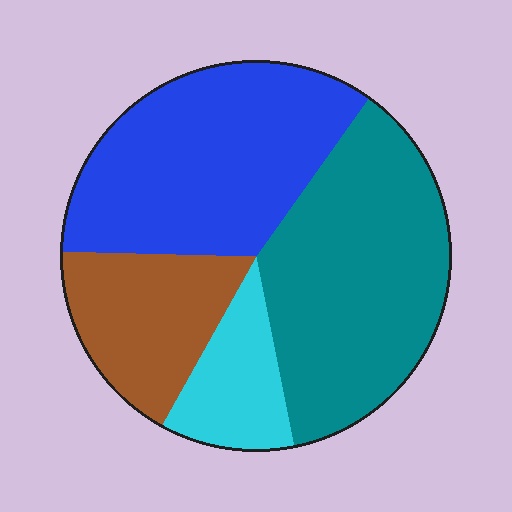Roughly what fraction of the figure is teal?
Teal covers 37% of the figure.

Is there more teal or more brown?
Teal.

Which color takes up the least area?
Cyan, at roughly 10%.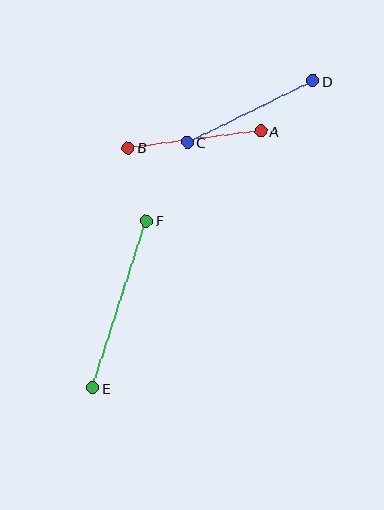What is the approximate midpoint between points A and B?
The midpoint is at approximately (195, 139) pixels.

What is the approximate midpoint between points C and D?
The midpoint is at approximately (250, 112) pixels.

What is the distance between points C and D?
The distance is approximately 140 pixels.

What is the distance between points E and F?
The distance is approximately 175 pixels.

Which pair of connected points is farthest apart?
Points E and F are farthest apart.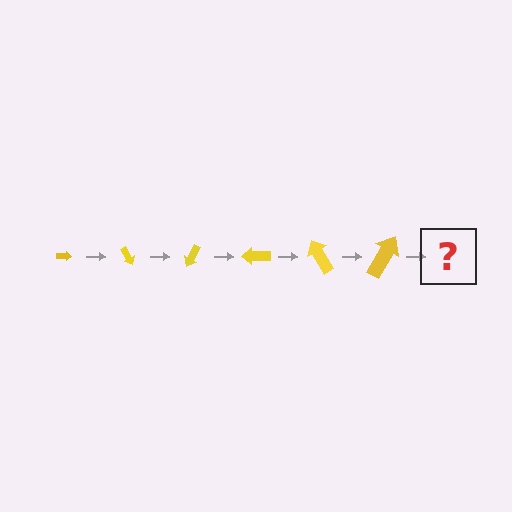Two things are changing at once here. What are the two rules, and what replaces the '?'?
The two rules are that the arrow grows larger each step and it rotates 60 degrees each step. The '?' should be an arrow, larger than the previous one and rotated 360 degrees from the start.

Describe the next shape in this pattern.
It should be an arrow, larger than the previous one and rotated 360 degrees from the start.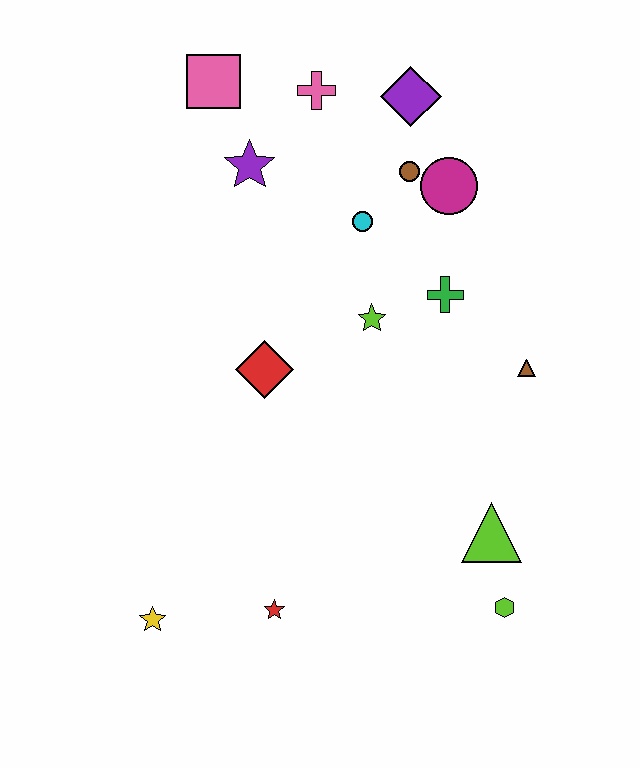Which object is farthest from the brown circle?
The yellow star is farthest from the brown circle.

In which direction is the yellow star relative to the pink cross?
The yellow star is below the pink cross.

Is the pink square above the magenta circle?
Yes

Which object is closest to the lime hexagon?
The lime triangle is closest to the lime hexagon.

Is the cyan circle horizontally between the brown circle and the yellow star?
Yes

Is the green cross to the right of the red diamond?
Yes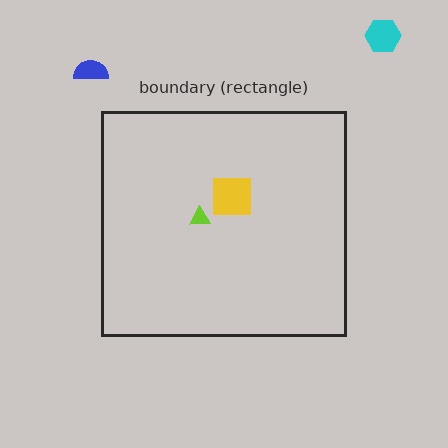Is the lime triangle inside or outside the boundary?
Inside.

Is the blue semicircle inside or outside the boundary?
Outside.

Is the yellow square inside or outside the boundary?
Inside.